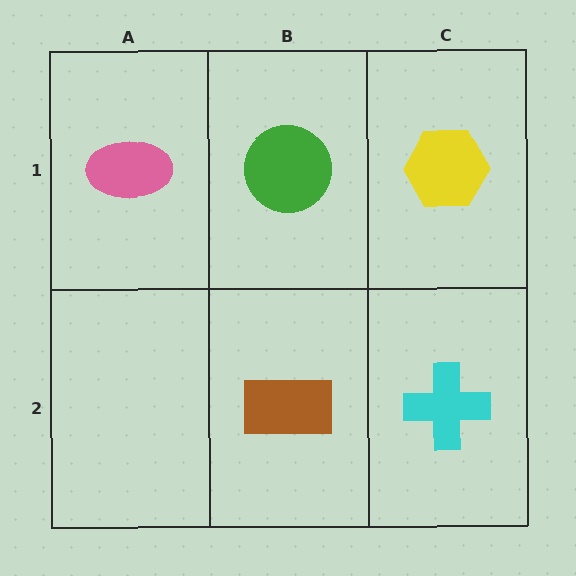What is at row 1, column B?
A green circle.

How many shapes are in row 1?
3 shapes.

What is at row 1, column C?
A yellow hexagon.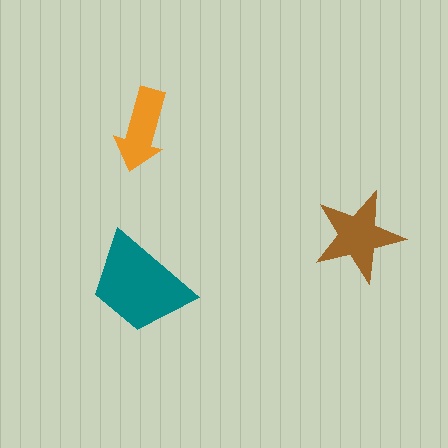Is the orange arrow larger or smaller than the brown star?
Smaller.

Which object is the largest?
The teal trapezoid.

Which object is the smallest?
The orange arrow.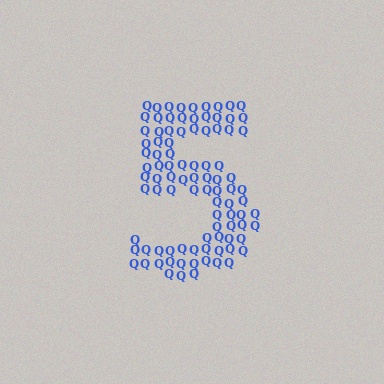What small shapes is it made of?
It is made of small letter Q's.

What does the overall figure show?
The overall figure shows the digit 5.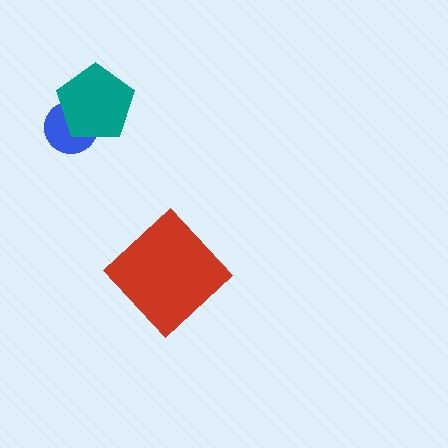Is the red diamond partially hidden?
No, no other shape covers it.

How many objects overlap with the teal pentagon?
1 object overlaps with the teal pentagon.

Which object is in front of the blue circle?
The teal pentagon is in front of the blue circle.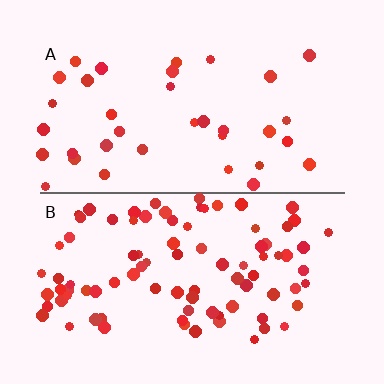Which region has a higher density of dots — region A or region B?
B (the bottom).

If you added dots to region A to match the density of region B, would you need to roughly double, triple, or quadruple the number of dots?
Approximately triple.